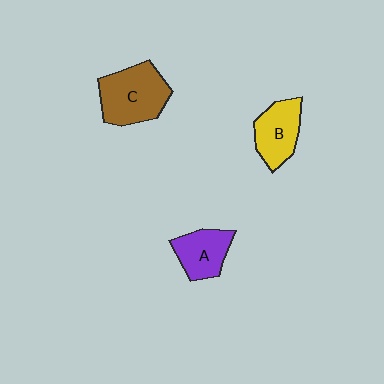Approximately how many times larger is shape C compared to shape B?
Approximately 1.4 times.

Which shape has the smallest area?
Shape A (purple).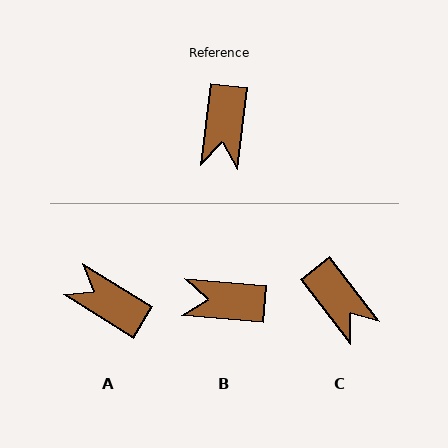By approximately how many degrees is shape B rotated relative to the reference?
Approximately 89 degrees clockwise.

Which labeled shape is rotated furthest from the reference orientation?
A, about 115 degrees away.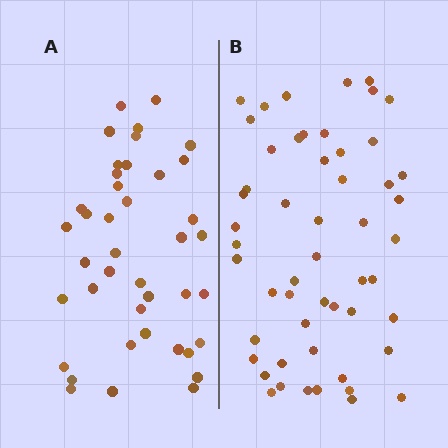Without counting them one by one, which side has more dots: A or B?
Region B (the right region) has more dots.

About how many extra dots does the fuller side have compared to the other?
Region B has roughly 12 or so more dots than region A.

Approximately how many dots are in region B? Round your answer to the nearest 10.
About 50 dots. (The exact count is 53, which rounds to 50.)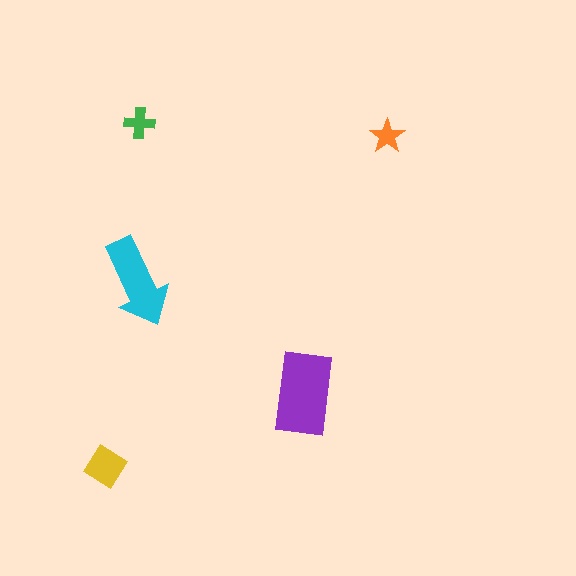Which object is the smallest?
The orange star.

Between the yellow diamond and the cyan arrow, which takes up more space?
The cyan arrow.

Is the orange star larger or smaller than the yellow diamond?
Smaller.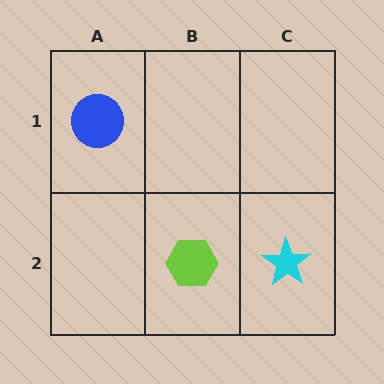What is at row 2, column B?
A lime hexagon.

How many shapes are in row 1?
1 shape.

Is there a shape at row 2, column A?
No, that cell is empty.